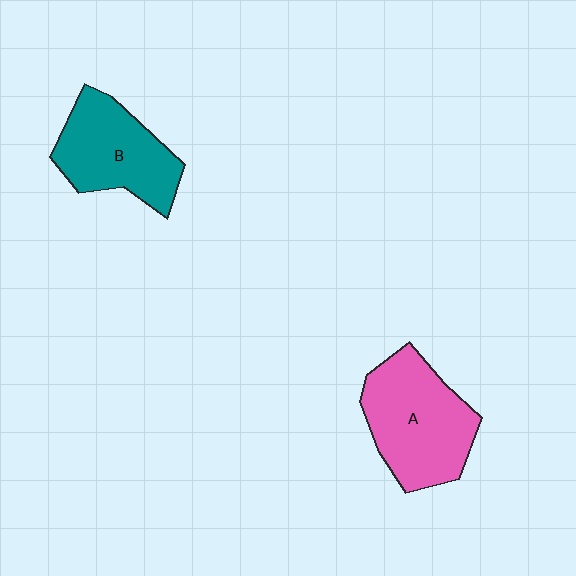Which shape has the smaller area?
Shape B (teal).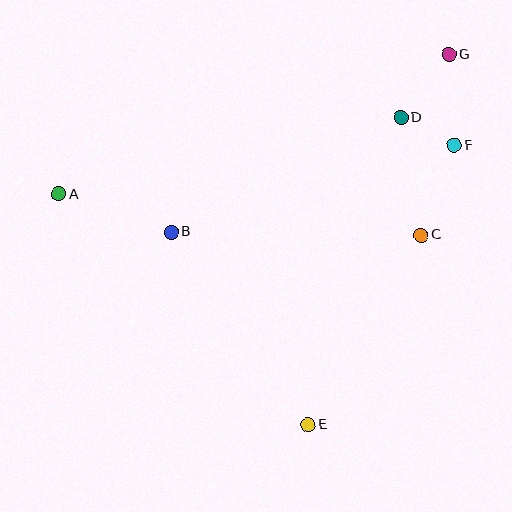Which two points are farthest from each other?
Points A and G are farthest from each other.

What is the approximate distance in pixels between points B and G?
The distance between B and G is approximately 329 pixels.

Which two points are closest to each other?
Points D and F are closest to each other.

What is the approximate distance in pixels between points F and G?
The distance between F and G is approximately 91 pixels.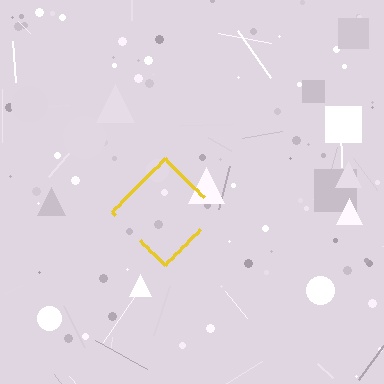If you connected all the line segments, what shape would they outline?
They would outline a diamond.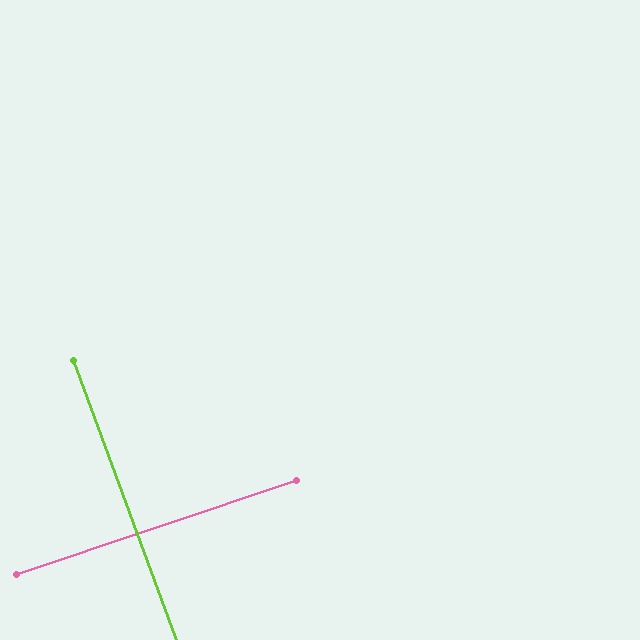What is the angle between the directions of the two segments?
Approximately 88 degrees.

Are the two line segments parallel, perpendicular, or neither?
Perpendicular — they meet at approximately 88°.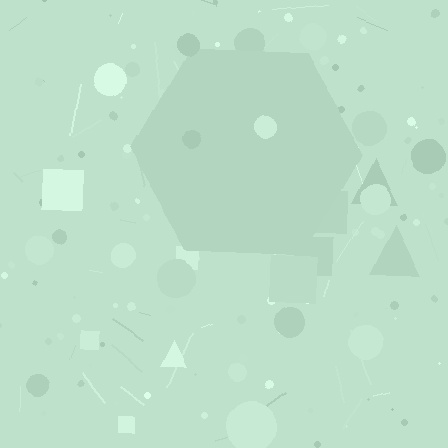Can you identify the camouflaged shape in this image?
The camouflaged shape is a hexagon.